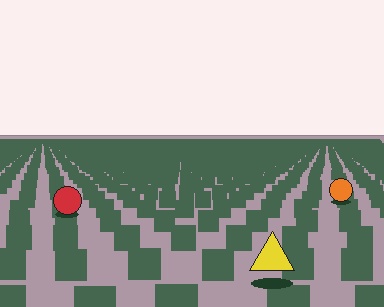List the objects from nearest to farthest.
From nearest to farthest: the yellow triangle, the red circle, the orange circle.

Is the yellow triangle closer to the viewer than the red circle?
Yes. The yellow triangle is closer — you can tell from the texture gradient: the ground texture is coarser near it.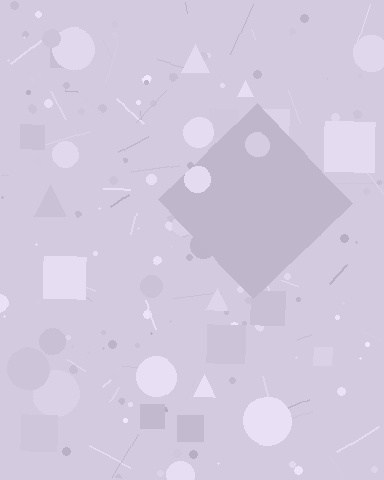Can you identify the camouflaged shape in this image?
The camouflaged shape is a diamond.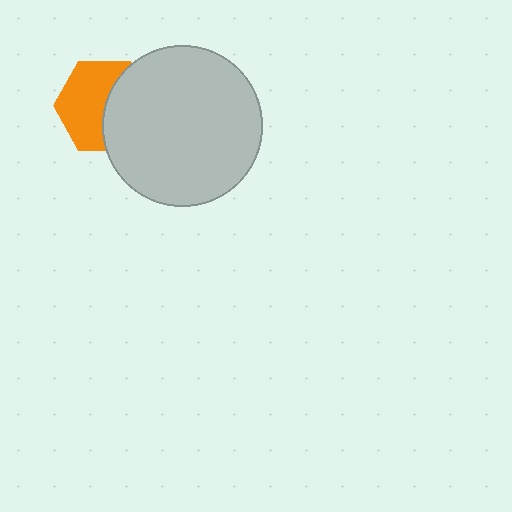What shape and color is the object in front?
The object in front is a light gray circle.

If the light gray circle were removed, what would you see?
You would see the complete orange hexagon.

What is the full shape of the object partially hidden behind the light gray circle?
The partially hidden object is an orange hexagon.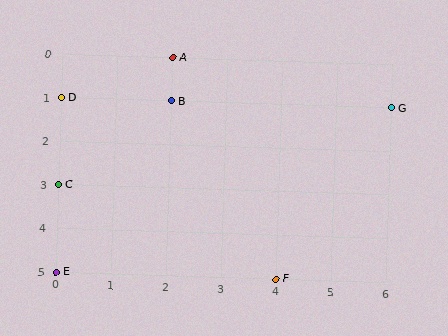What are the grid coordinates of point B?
Point B is at grid coordinates (2, 1).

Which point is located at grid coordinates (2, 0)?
Point A is at (2, 0).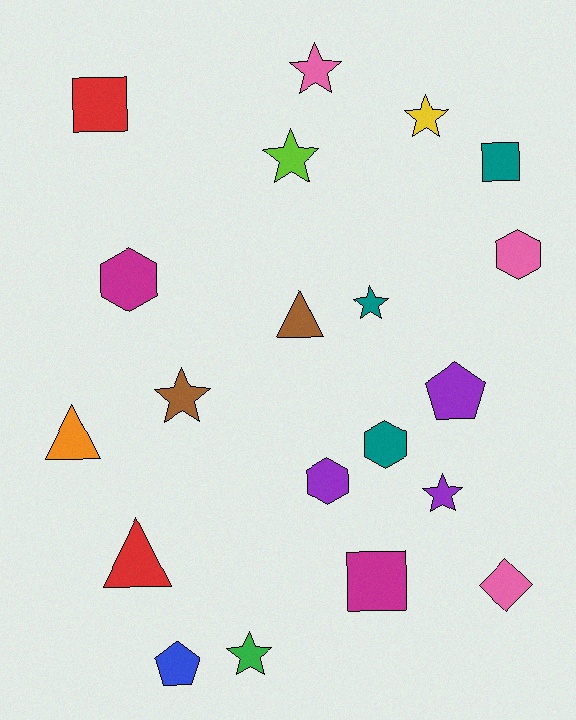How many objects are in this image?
There are 20 objects.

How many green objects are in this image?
There is 1 green object.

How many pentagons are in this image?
There are 2 pentagons.